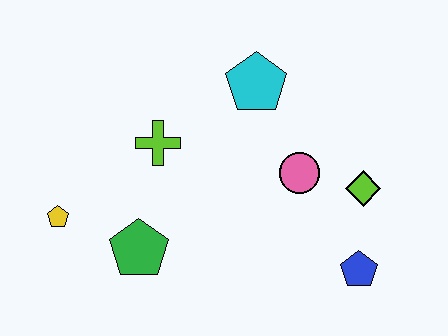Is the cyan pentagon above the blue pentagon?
Yes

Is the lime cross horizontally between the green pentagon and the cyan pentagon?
Yes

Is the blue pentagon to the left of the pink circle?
No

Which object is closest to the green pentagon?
The yellow pentagon is closest to the green pentagon.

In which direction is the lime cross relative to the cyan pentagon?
The lime cross is to the left of the cyan pentagon.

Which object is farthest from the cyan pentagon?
The yellow pentagon is farthest from the cyan pentagon.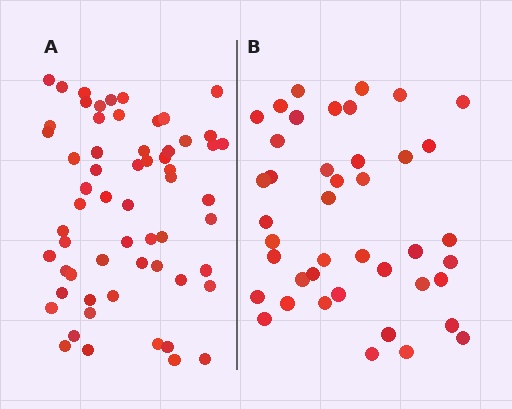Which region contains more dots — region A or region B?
Region A (the left region) has more dots.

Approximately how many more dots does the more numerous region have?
Region A has approximately 20 more dots than region B.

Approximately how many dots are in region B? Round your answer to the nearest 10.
About 40 dots. (The exact count is 42, which rounds to 40.)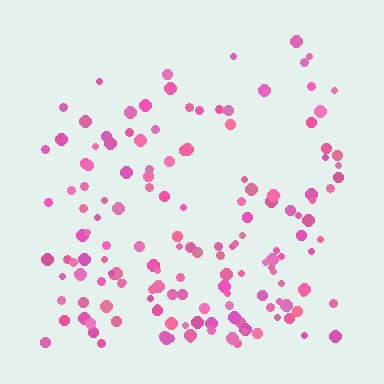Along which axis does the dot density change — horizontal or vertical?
Vertical.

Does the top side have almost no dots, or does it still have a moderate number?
Still a moderate number, just noticeably fewer than the bottom.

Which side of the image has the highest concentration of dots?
The bottom.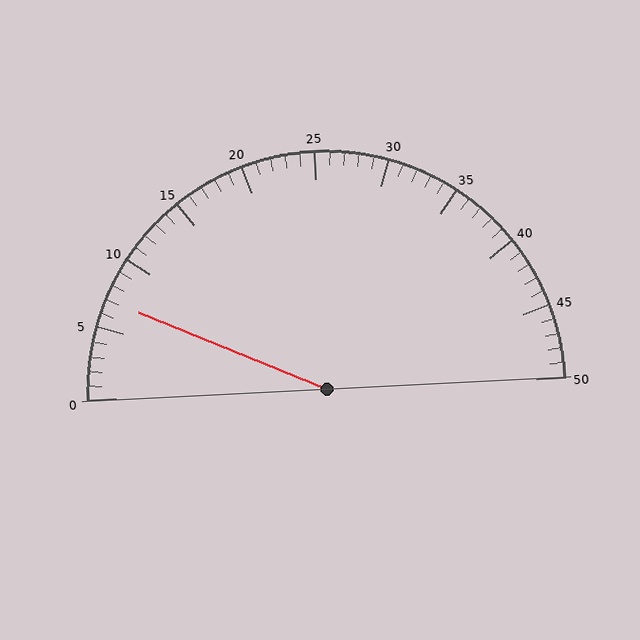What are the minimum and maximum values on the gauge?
The gauge ranges from 0 to 50.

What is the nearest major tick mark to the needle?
The nearest major tick mark is 5.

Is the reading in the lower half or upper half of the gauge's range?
The reading is in the lower half of the range (0 to 50).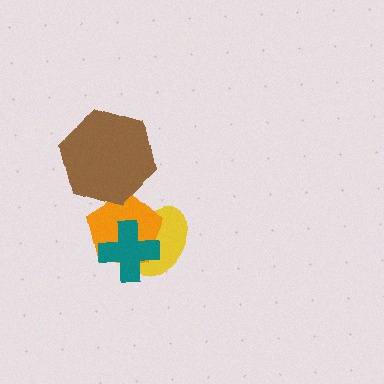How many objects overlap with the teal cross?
2 objects overlap with the teal cross.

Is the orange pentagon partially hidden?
Yes, it is partially covered by another shape.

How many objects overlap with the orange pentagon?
3 objects overlap with the orange pentagon.